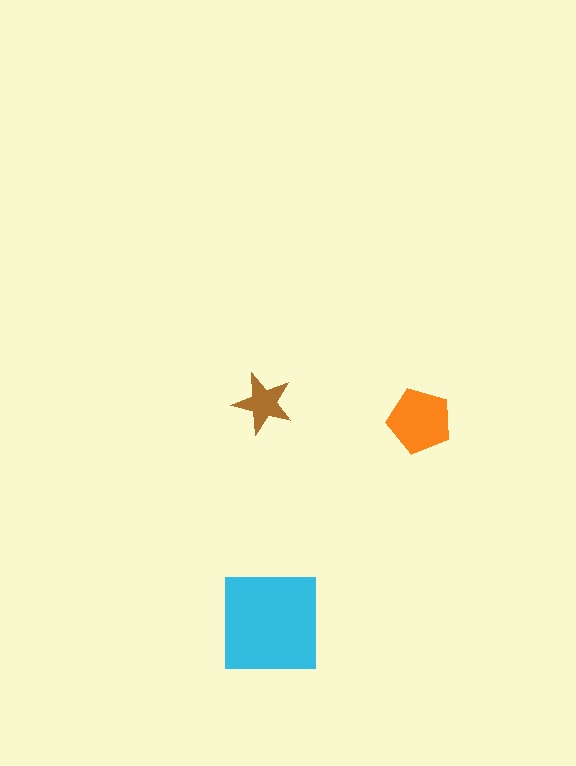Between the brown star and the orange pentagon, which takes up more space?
The orange pentagon.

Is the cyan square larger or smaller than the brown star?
Larger.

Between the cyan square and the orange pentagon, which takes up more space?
The cyan square.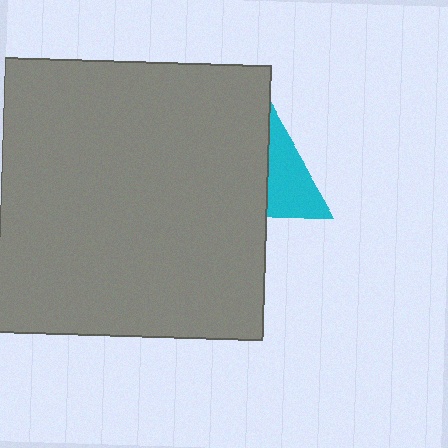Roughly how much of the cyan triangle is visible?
About half of it is visible (roughly 46%).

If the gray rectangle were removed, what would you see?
You would see the complete cyan triangle.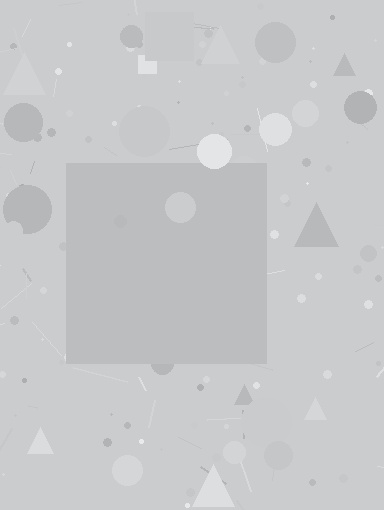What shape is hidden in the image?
A square is hidden in the image.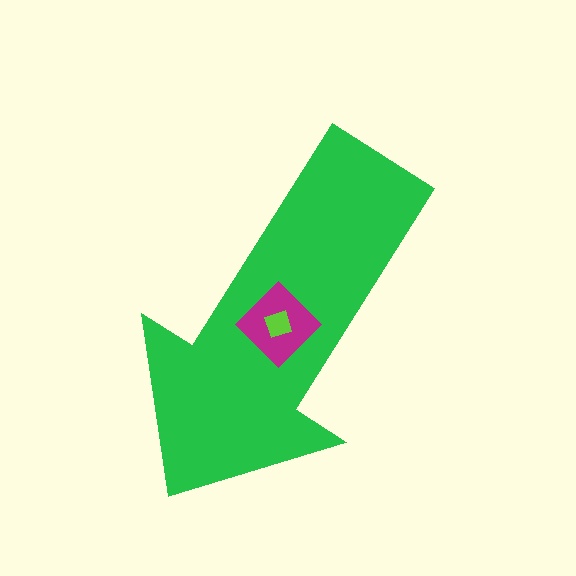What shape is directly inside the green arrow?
The magenta diamond.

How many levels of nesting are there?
3.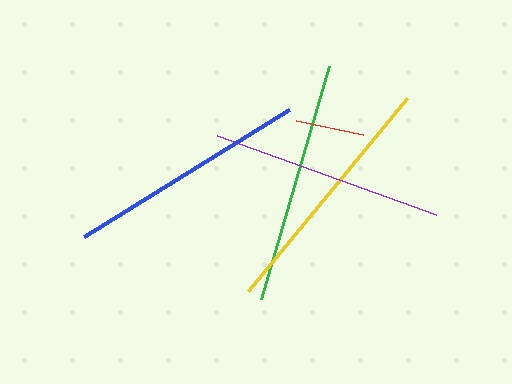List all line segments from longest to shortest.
From longest to shortest: yellow, green, blue, purple, red.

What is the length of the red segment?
The red segment is approximately 68 pixels long.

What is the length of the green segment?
The green segment is approximately 243 pixels long.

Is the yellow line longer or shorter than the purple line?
The yellow line is longer than the purple line.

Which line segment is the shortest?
The red line is the shortest at approximately 68 pixels.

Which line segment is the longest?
The yellow line is the longest at approximately 250 pixels.